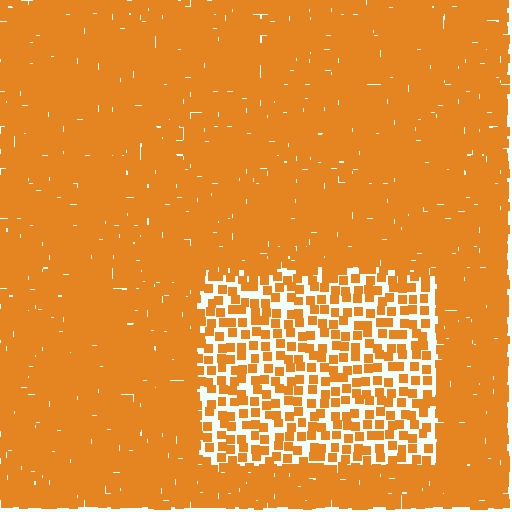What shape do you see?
I see a rectangle.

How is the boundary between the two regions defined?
The boundary is defined by a change in element density (approximately 2.6x ratio). All elements are the same color, size, and shape.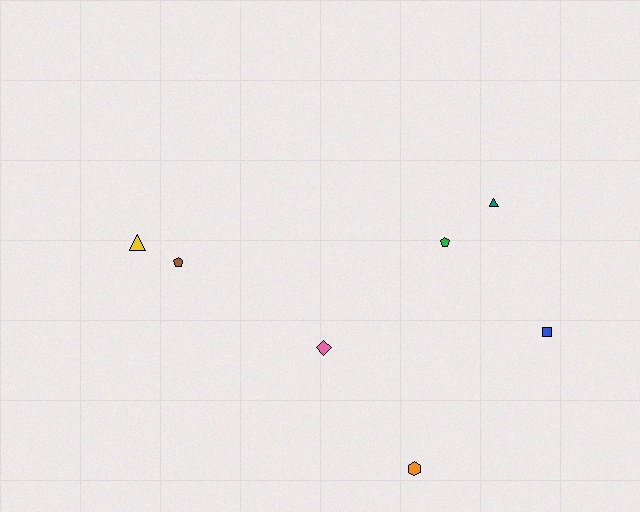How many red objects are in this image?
There are no red objects.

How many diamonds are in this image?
There is 1 diamond.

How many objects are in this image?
There are 7 objects.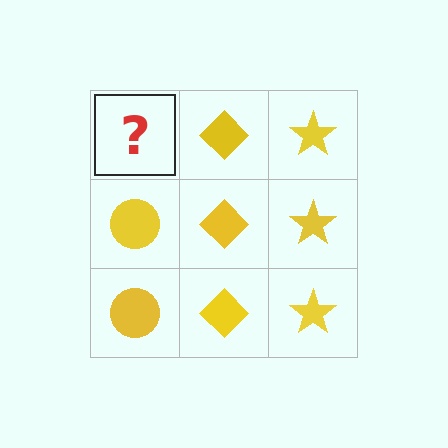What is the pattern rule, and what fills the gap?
The rule is that each column has a consistent shape. The gap should be filled with a yellow circle.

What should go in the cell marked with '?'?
The missing cell should contain a yellow circle.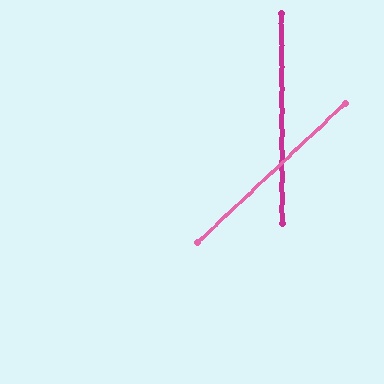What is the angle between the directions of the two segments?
Approximately 47 degrees.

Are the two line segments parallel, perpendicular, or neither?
Neither parallel nor perpendicular — they differ by about 47°.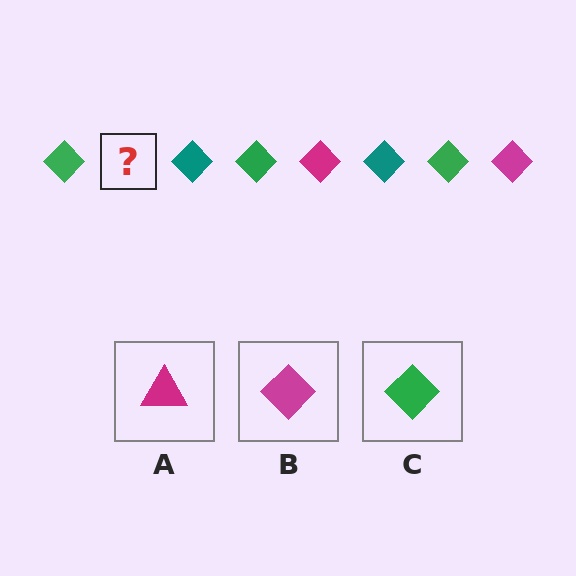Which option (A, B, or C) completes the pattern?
B.